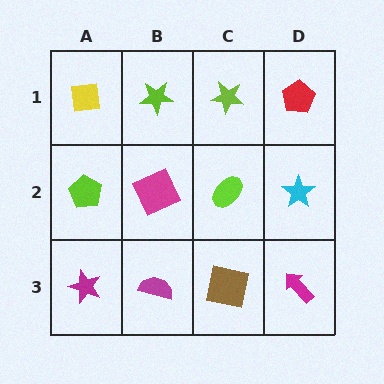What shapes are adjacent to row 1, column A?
A lime pentagon (row 2, column A), a lime star (row 1, column B).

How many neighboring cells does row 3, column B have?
3.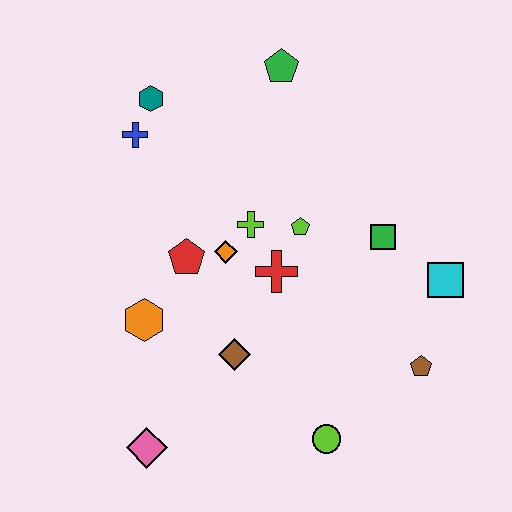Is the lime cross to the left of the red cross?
Yes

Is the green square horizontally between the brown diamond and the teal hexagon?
No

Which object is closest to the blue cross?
The teal hexagon is closest to the blue cross.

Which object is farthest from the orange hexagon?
The cyan square is farthest from the orange hexagon.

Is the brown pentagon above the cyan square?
No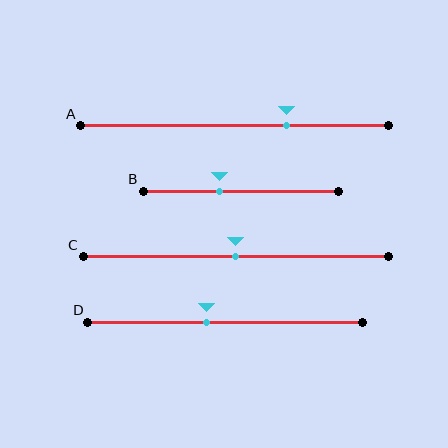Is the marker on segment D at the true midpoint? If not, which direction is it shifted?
No, the marker on segment D is shifted to the left by about 7% of the segment length.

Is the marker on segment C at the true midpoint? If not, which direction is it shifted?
Yes, the marker on segment C is at the true midpoint.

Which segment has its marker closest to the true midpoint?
Segment C has its marker closest to the true midpoint.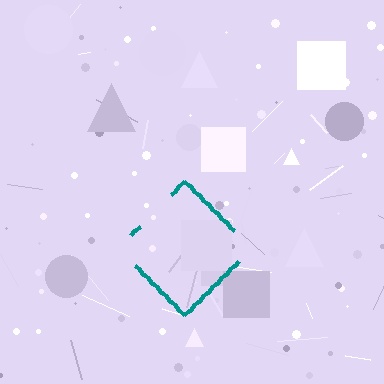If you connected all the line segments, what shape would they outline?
They would outline a diamond.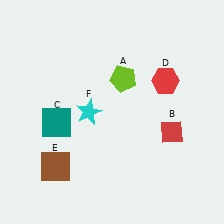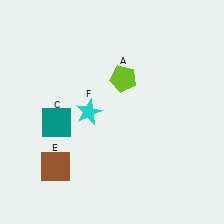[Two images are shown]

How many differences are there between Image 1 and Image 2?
There are 2 differences between the two images.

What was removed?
The red diamond (B), the red hexagon (D) were removed in Image 2.